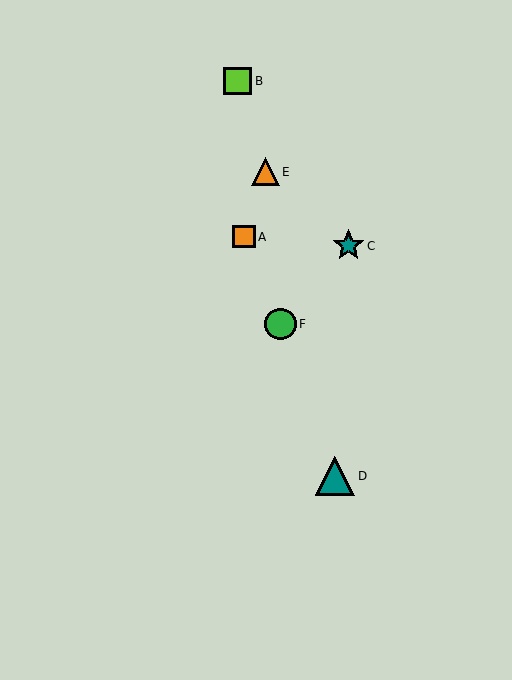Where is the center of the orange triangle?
The center of the orange triangle is at (265, 172).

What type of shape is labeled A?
Shape A is an orange square.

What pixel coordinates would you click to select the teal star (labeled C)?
Click at (348, 246) to select the teal star C.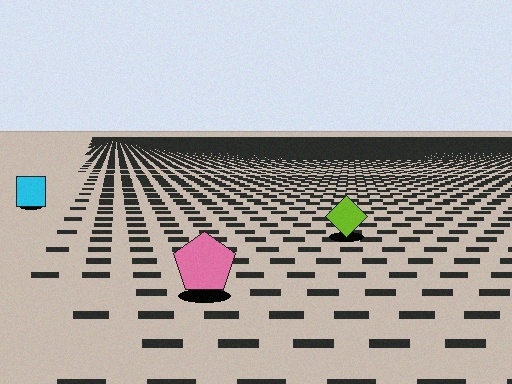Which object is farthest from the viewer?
The cyan square is farthest from the viewer. It appears smaller and the ground texture around it is denser.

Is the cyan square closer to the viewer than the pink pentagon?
No. The pink pentagon is closer — you can tell from the texture gradient: the ground texture is coarser near it.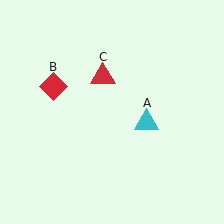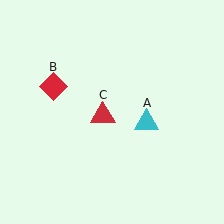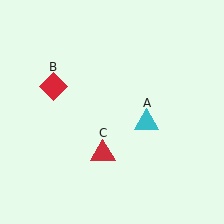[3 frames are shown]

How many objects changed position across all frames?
1 object changed position: red triangle (object C).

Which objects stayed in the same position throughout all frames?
Cyan triangle (object A) and red diamond (object B) remained stationary.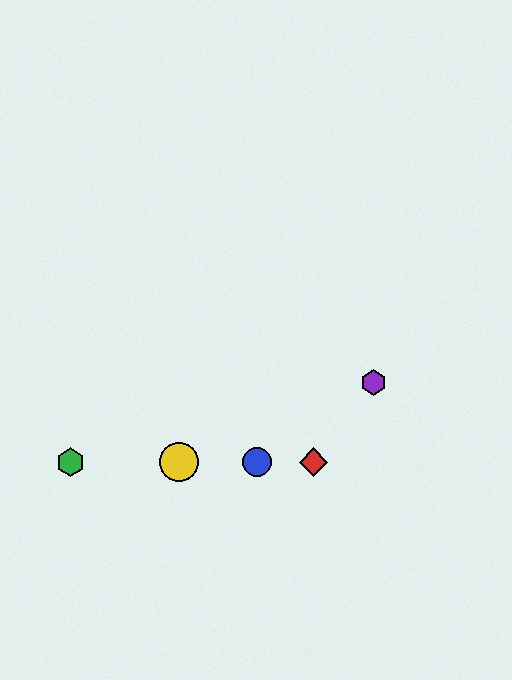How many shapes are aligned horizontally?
4 shapes (the red diamond, the blue circle, the green hexagon, the yellow circle) are aligned horizontally.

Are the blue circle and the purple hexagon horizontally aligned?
No, the blue circle is at y≈462 and the purple hexagon is at y≈383.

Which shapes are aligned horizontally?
The red diamond, the blue circle, the green hexagon, the yellow circle are aligned horizontally.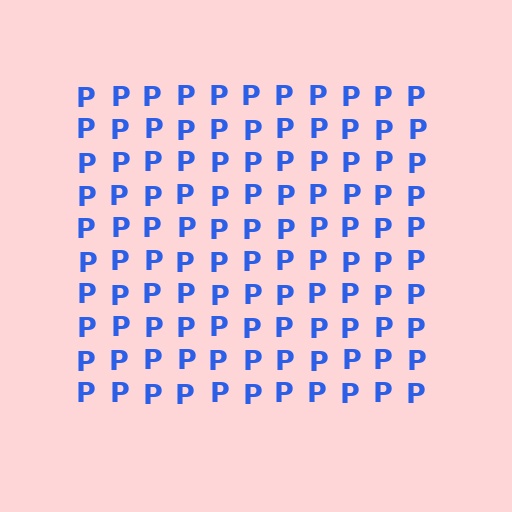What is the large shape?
The large shape is a square.